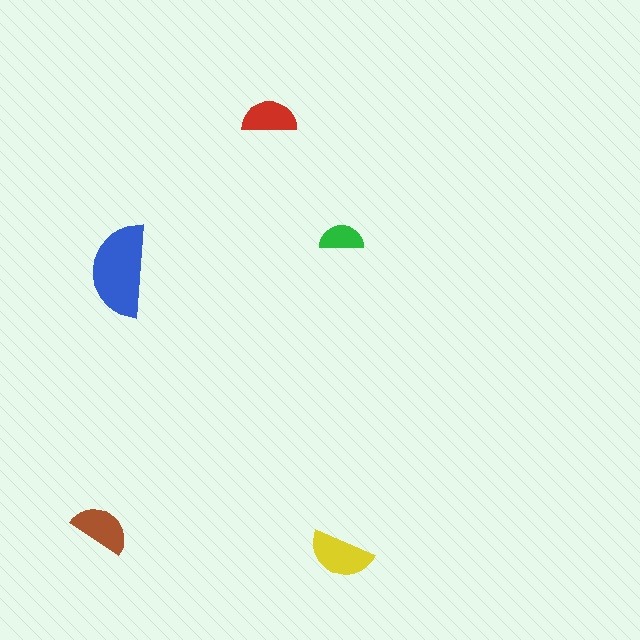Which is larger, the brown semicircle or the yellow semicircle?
The yellow one.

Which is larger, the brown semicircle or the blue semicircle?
The blue one.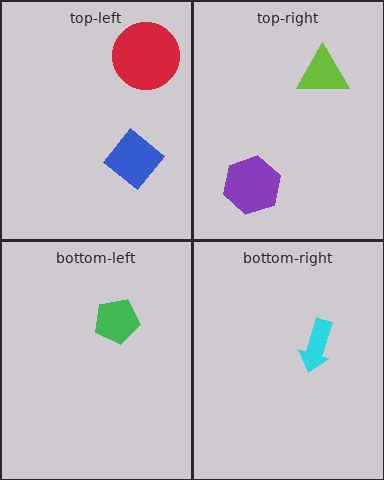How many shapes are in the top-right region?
2.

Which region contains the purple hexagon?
The top-right region.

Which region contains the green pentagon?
The bottom-left region.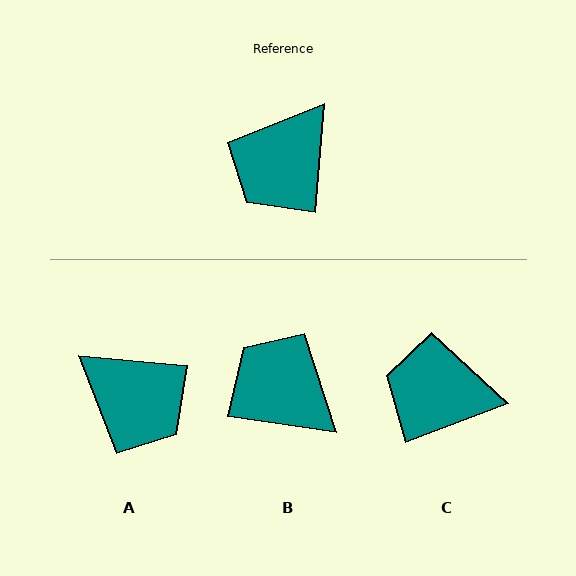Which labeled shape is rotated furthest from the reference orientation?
B, about 94 degrees away.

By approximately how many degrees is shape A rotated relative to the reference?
Approximately 89 degrees counter-clockwise.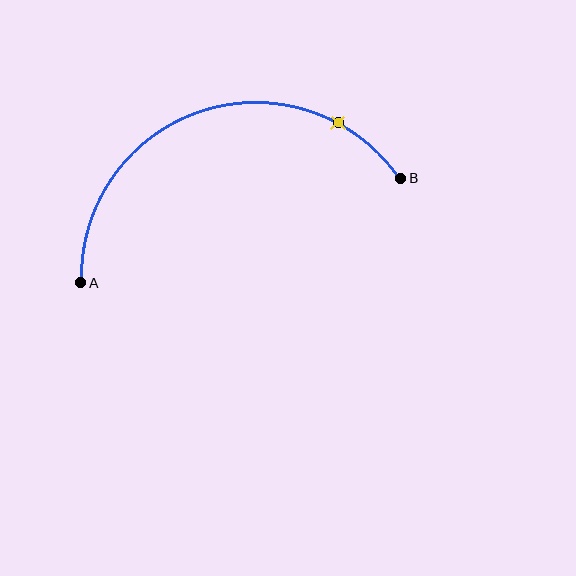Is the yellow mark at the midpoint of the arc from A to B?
No. The yellow mark lies on the arc but is closer to endpoint B. The arc midpoint would be at the point on the curve equidistant along the arc from both A and B.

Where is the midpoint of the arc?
The arc midpoint is the point on the curve farthest from the straight line joining A and B. It sits above that line.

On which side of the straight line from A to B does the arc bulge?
The arc bulges above the straight line connecting A and B.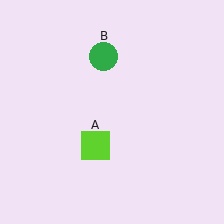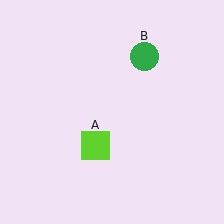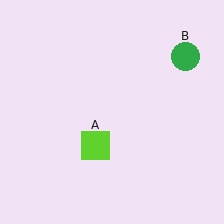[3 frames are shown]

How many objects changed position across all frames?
1 object changed position: green circle (object B).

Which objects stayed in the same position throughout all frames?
Lime square (object A) remained stationary.